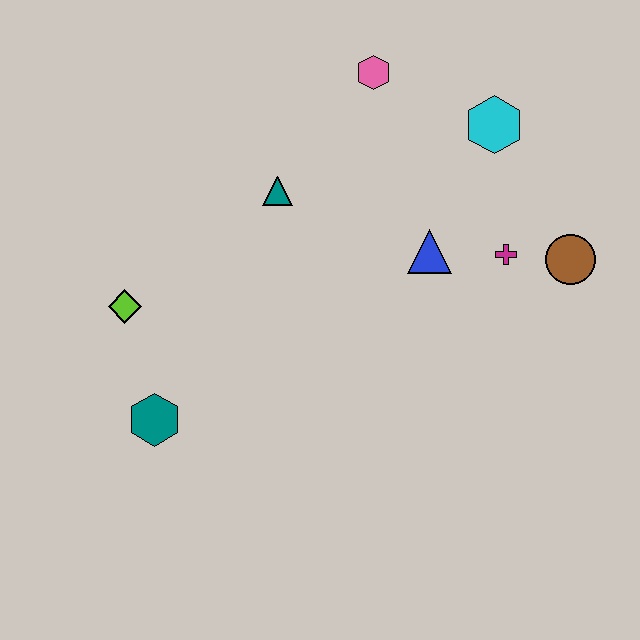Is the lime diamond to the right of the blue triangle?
No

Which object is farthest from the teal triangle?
The brown circle is farthest from the teal triangle.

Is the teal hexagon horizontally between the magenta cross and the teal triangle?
No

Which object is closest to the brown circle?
The magenta cross is closest to the brown circle.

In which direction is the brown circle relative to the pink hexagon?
The brown circle is to the right of the pink hexagon.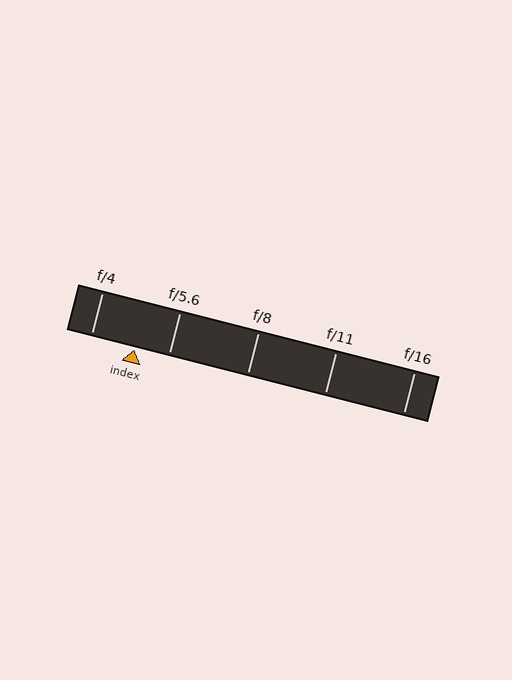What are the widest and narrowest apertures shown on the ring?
The widest aperture shown is f/4 and the narrowest is f/16.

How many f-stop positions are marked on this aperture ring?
There are 5 f-stop positions marked.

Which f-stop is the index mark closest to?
The index mark is closest to f/5.6.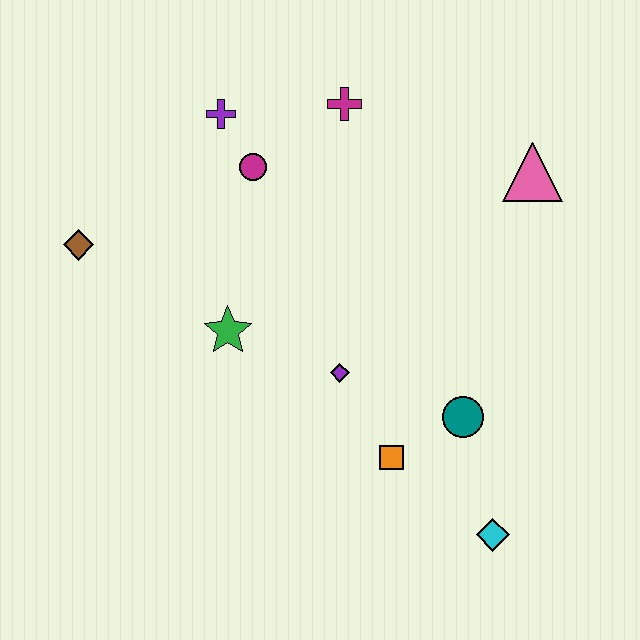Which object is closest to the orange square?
The teal circle is closest to the orange square.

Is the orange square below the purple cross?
Yes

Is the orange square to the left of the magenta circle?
No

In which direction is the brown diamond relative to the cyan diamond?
The brown diamond is to the left of the cyan diamond.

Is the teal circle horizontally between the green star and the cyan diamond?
Yes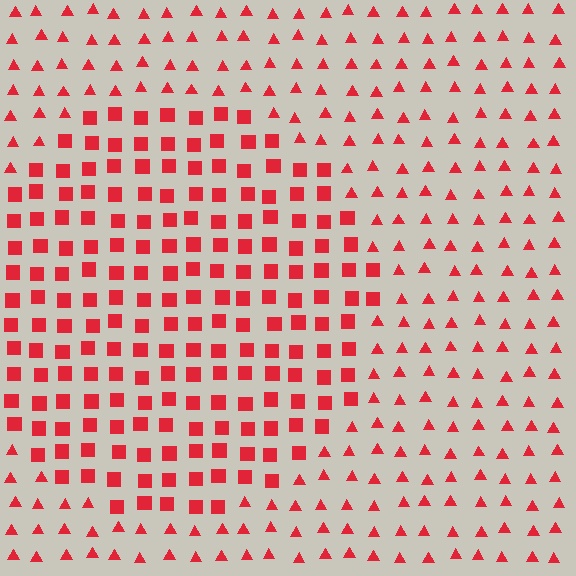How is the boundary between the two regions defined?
The boundary is defined by a change in element shape: squares inside vs. triangles outside. All elements share the same color and spacing.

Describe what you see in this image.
The image is filled with small red elements arranged in a uniform grid. A circle-shaped region contains squares, while the surrounding area contains triangles. The boundary is defined purely by the change in element shape.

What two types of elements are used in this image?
The image uses squares inside the circle region and triangles outside it.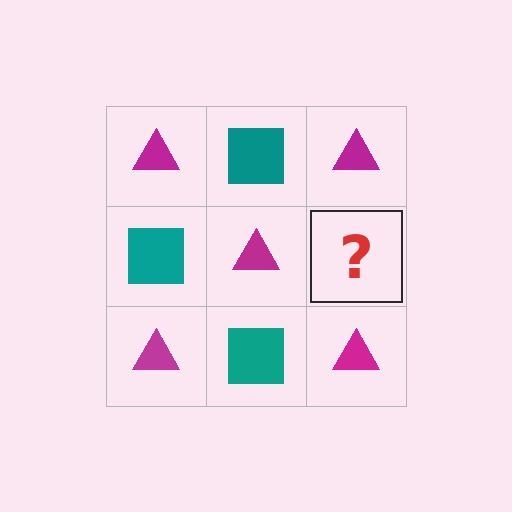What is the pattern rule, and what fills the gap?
The rule is that it alternates magenta triangle and teal square in a checkerboard pattern. The gap should be filled with a teal square.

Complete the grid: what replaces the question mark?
The question mark should be replaced with a teal square.